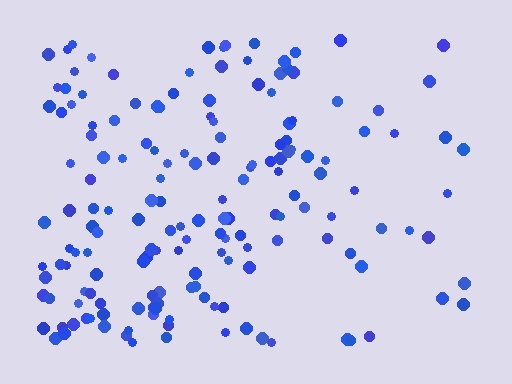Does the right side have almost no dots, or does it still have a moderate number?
Still a moderate number, just noticeably fewer than the left.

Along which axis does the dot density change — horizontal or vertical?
Horizontal.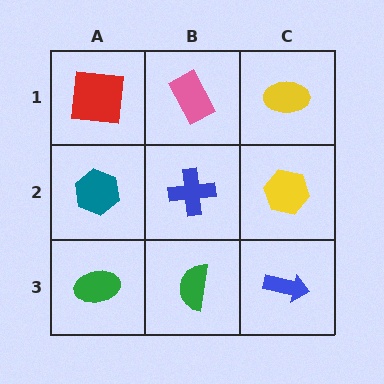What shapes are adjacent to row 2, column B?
A pink rectangle (row 1, column B), a green semicircle (row 3, column B), a teal hexagon (row 2, column A), a yellow hexagon (row 2, column C).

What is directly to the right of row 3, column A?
A green semicircle.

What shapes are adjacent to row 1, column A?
A teal hexagon (row 2, column A), a pink rectangle (row 1, column B).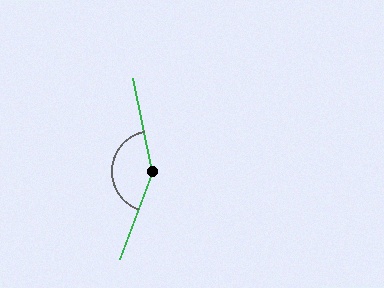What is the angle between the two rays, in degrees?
Approximately 148 degrees.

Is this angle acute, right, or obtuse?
It is obtuse.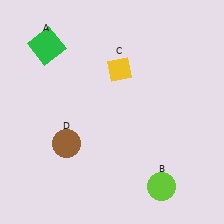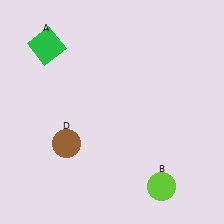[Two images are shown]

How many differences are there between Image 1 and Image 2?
There is 1 difference between the two images.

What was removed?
The yellow diamond (C) was removed in Image 2.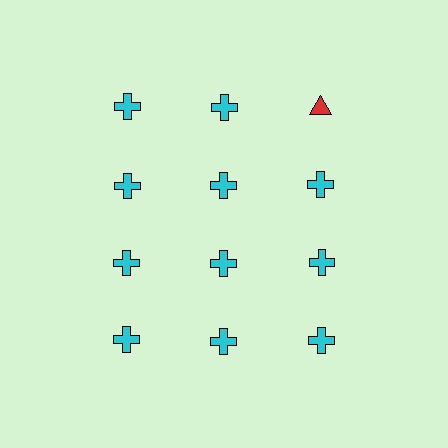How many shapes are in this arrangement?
There are 12 shapes arranged in a grid pattern.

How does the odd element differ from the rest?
It differs in both color (red instead of cyan) and shape (triangle instead of cross).